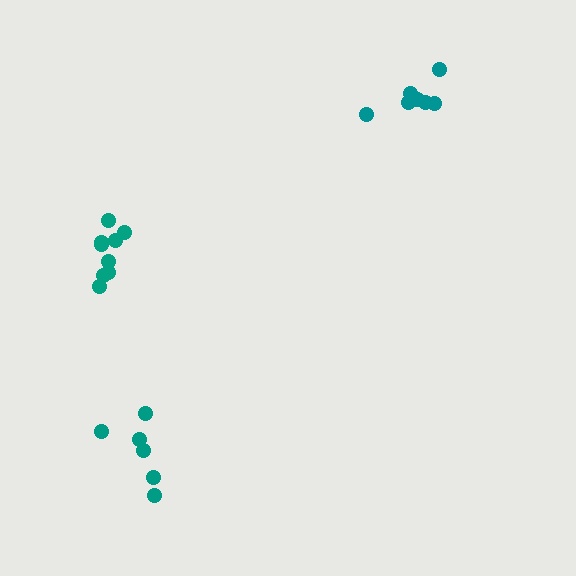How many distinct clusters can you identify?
There are 3 distinct clusters.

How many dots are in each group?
Group 1: 9 dots, Group 2: 7 dots, Group 3: 6 dots (22 total).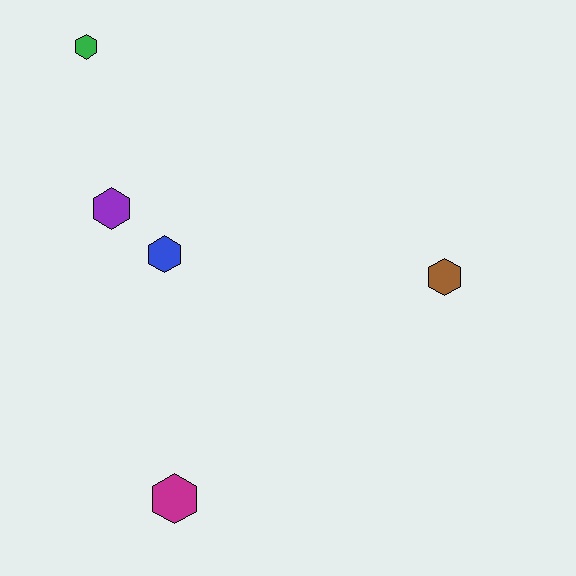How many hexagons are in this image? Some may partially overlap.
There are 5 hexagons.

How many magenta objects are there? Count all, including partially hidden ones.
There is 1 magenta object.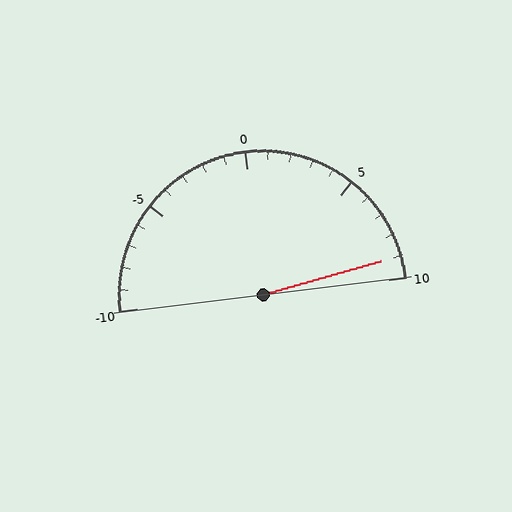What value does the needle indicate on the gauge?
The needle indicates approximately 9.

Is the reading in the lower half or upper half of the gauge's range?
The reading is in the upper half of the range (-10 to 10).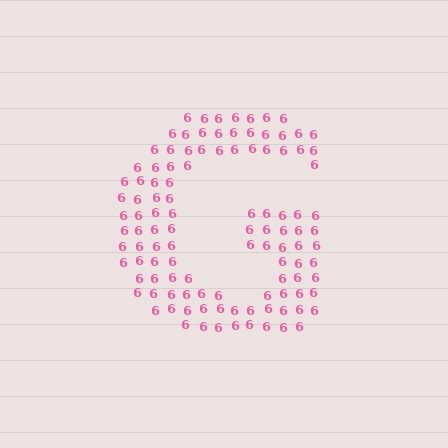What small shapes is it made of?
It is made of small digit 6's.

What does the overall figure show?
The overall figure shows the letter G.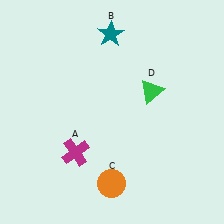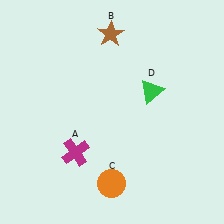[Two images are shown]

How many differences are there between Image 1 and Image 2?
There is 1 difference between the two images.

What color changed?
The star (B) changed from teal in Image 1 to brown in Image 2.